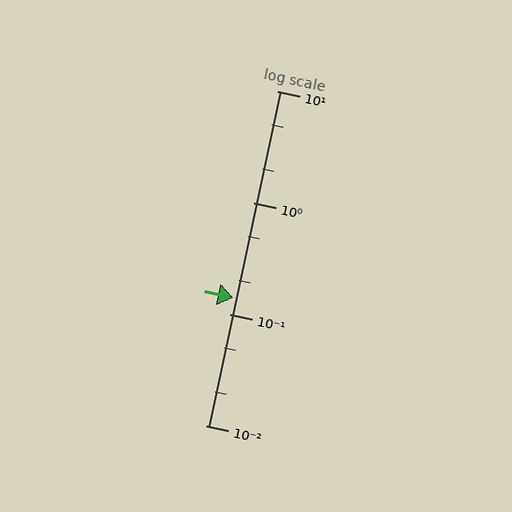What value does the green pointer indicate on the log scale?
The pointer indicates approximately 0.14.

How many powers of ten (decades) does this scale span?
The scale spans 3 decades, from 0.01 to 10.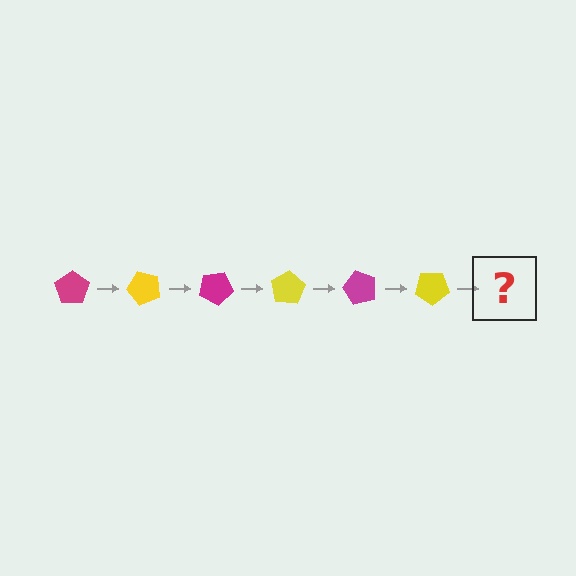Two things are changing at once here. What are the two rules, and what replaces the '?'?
The two rules are that it rotates 50 degrees each step and the color cycles through magenta and yellow. The '?' should be a magenta pentagon, rotated 300 degrees from the start.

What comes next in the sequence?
The next element should be a magenta pentagon, rotated 300 degrees from the start.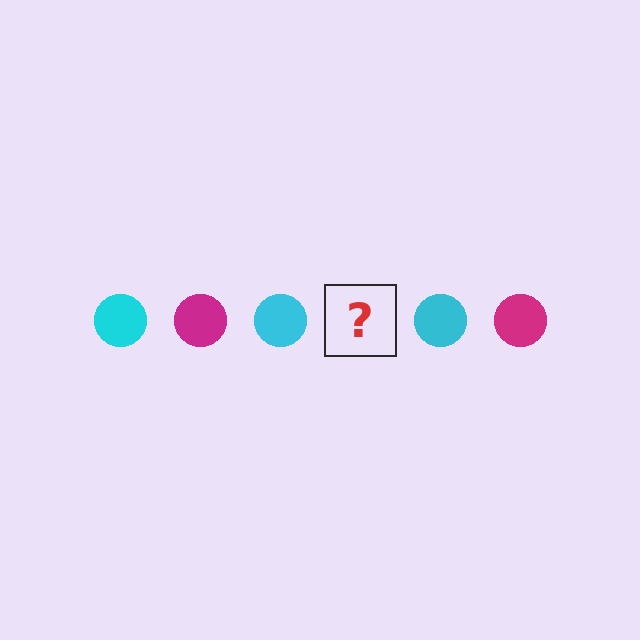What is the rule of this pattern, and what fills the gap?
The rule is that the pattern cycles through cyan, magenta circles. The gap should be filled with a magenta circle.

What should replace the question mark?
The question mark should be replaced with a magenta circle.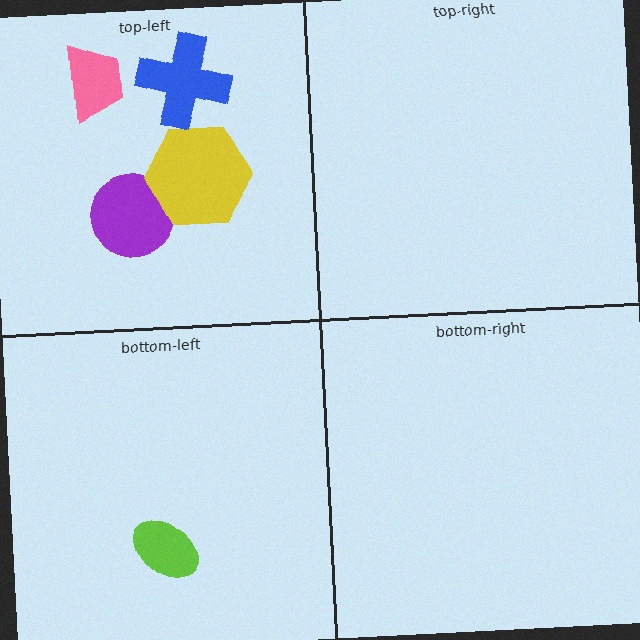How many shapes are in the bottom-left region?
1.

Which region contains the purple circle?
The top-left region.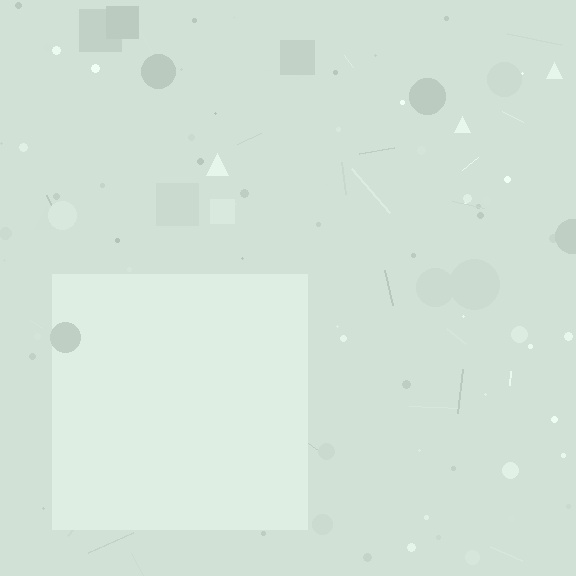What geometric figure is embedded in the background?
A square is embedded in the background.